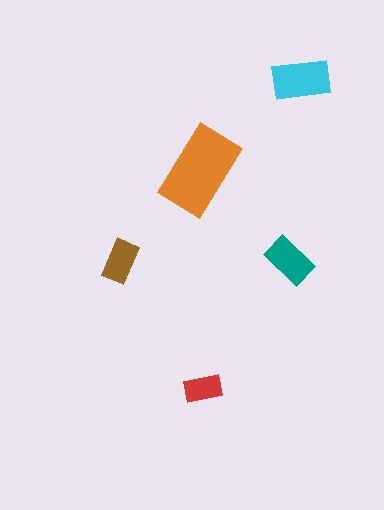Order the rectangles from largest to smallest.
the orange one, the cyan one, the teal one, the brown one, the red one.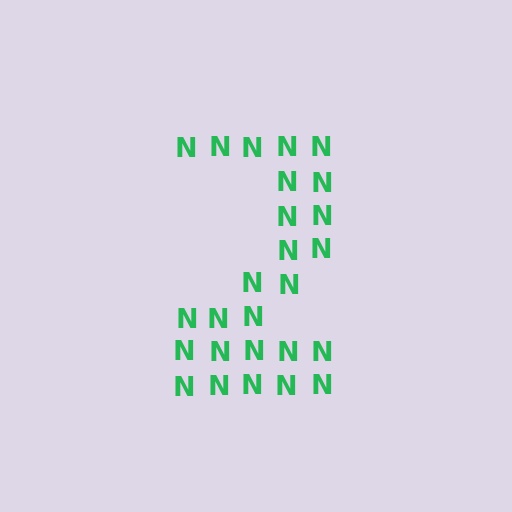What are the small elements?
The small elements are letter N's.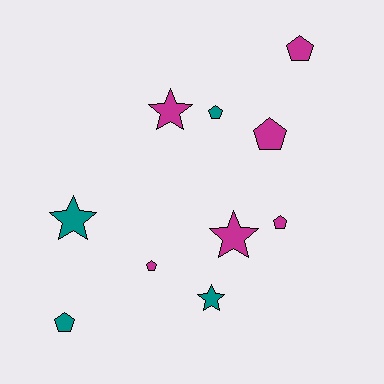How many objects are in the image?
There are 10 objects.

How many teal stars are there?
There are 2 teal stars.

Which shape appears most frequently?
Pentagon, with 6 objects.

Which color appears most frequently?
Magenta, with 6 objects.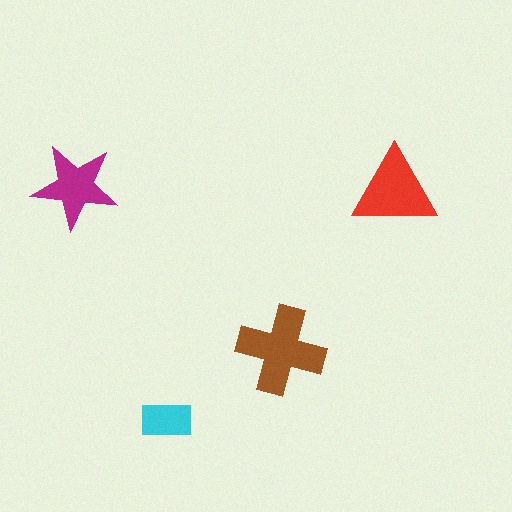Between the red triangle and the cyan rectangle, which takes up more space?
The red triangle.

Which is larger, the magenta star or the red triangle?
The red triangle.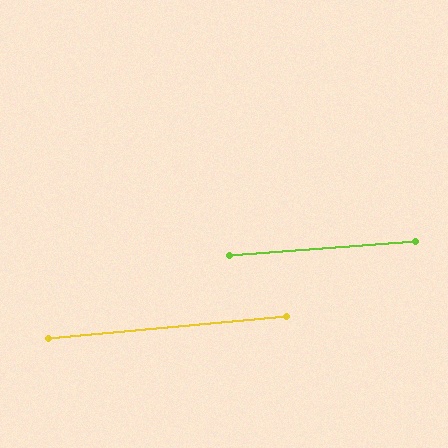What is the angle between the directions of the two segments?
Approximately 1 degree.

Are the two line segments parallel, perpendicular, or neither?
Parallel — their directions differ by only 1.1°.